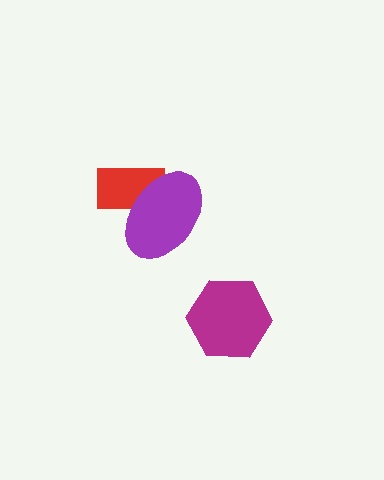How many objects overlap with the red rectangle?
1 object overlaps with the red rectangle.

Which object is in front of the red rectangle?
The purple ellipse is in front of the red rectangle.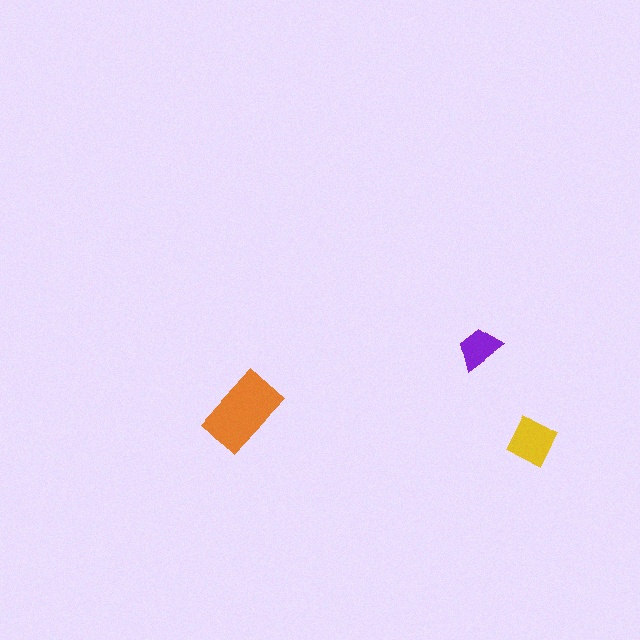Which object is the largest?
The orange rectangle.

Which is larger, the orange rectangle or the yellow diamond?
The orange rectangle.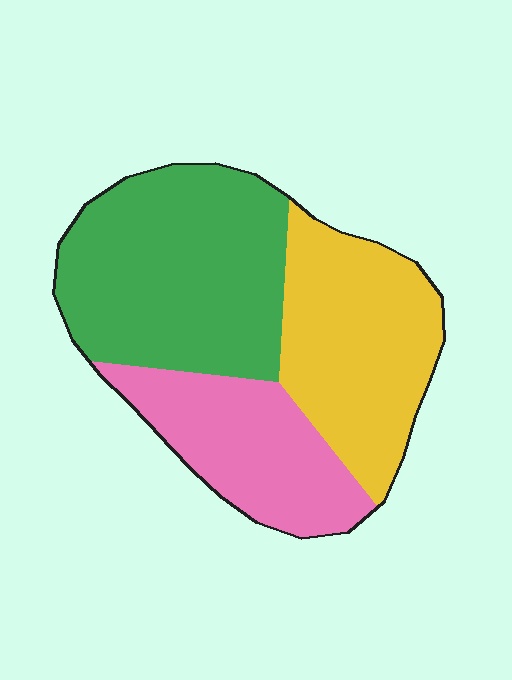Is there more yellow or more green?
Green.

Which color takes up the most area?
Green, at roughly 45%.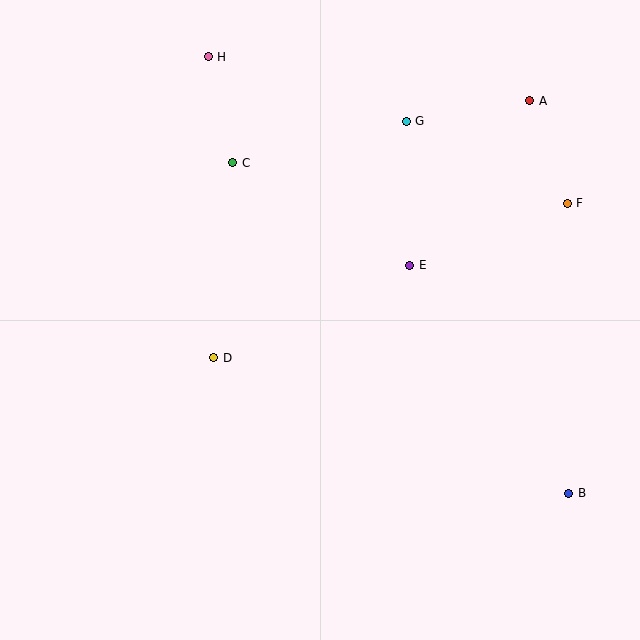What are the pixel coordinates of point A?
Point A is at (530, 101).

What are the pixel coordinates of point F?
Point F is at (567, 203).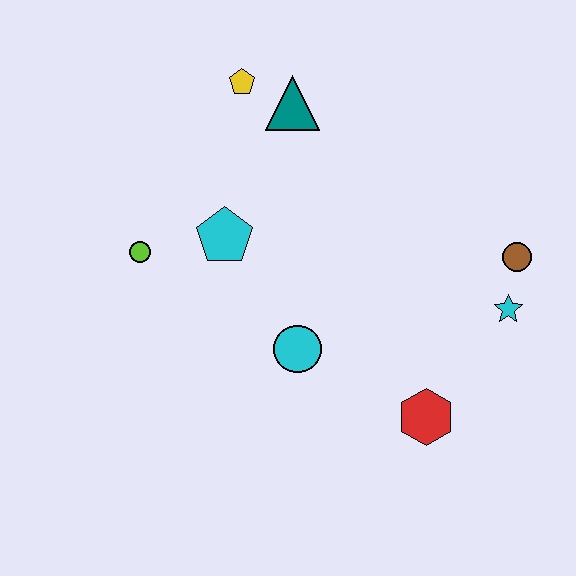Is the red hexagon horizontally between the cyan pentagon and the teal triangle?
No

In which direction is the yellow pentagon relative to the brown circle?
The yellow pentagon is to the left of the brown circle.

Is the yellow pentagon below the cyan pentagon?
No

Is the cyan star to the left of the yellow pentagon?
No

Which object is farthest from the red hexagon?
The yellow pentagon is farthest from the red hexagon.